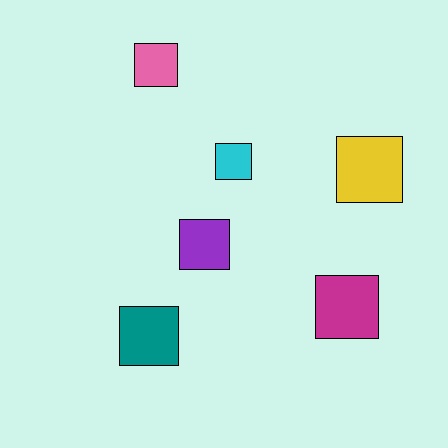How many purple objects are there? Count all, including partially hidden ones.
There is 1 purple object.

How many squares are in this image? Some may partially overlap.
There are 6 squares.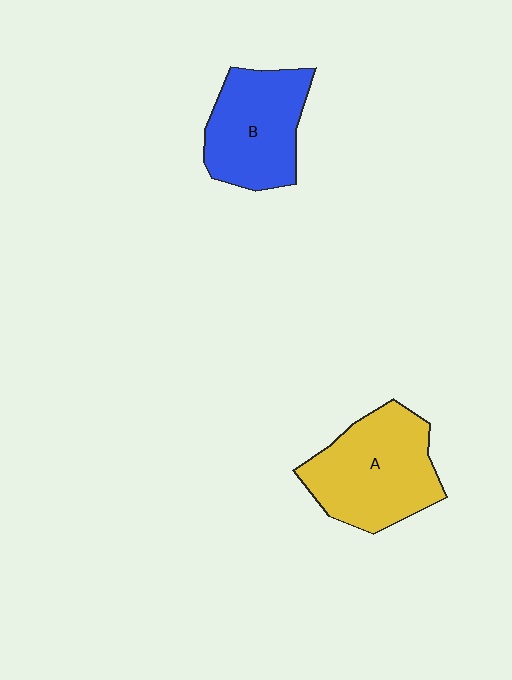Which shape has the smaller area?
Shape B (blue).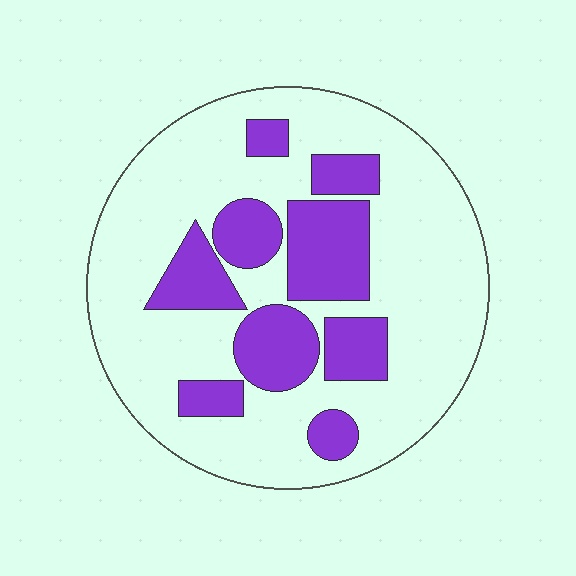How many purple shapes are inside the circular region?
9.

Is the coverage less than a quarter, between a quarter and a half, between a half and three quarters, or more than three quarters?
Between a quarter and a half.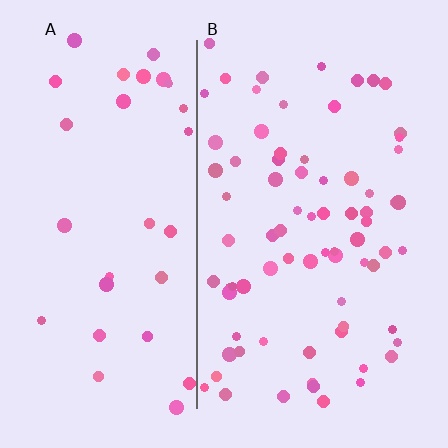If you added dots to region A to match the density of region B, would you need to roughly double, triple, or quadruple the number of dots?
Approximately double.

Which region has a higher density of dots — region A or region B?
B (the right).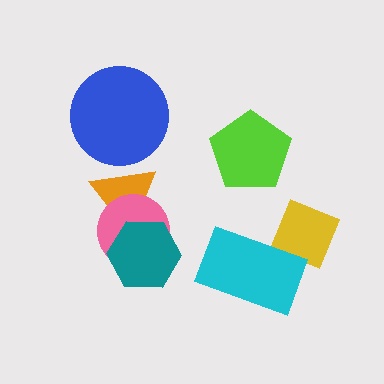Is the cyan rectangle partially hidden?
No, no other shape covers it.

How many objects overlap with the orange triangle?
2 objects overlap with the orange triangle.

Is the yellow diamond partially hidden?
Yes, it is partially covered by another shape.